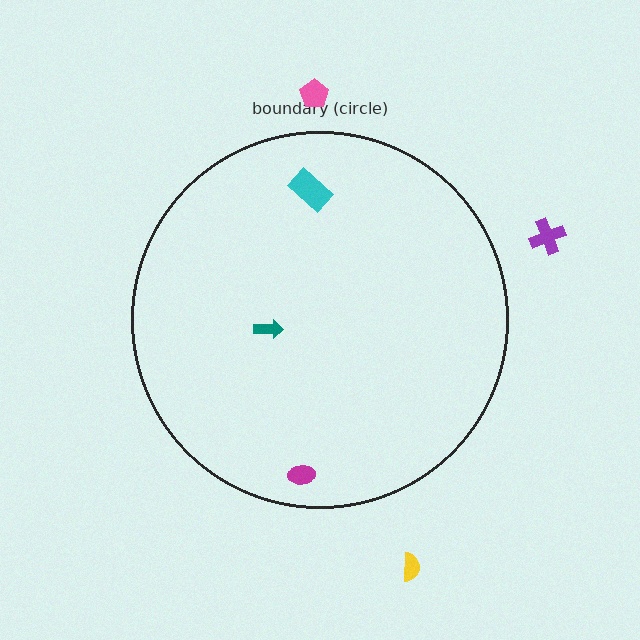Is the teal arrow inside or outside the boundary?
Inside.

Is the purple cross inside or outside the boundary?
Outside.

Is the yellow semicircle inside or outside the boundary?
Outside.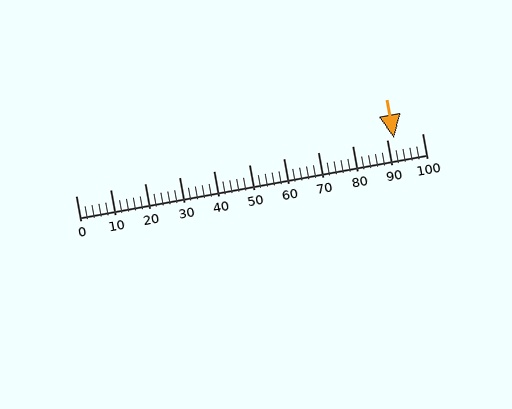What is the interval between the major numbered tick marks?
The major tick marks are spaced 10 units apart.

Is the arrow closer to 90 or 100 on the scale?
The arrow is closer to 90.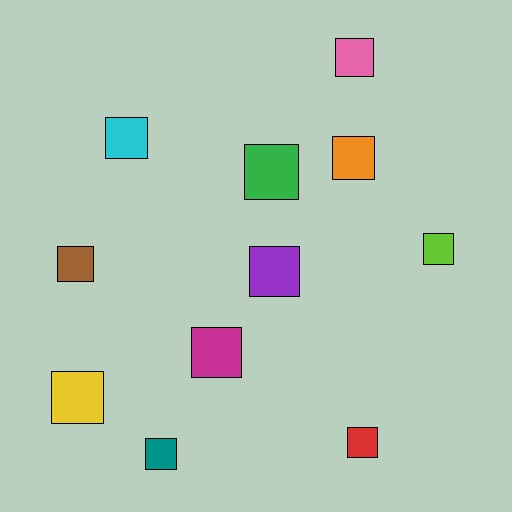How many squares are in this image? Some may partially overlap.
There are 11 squares.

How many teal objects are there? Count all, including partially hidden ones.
There is 1 teal object.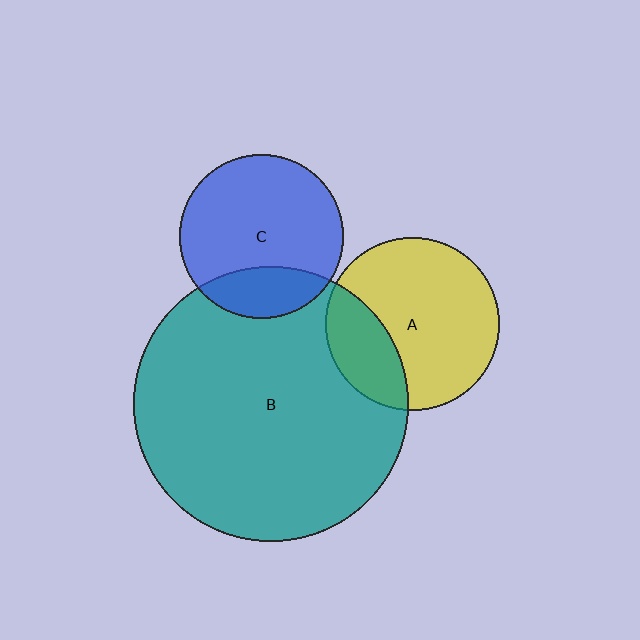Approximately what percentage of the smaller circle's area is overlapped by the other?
Approximately 25%.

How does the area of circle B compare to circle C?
Approximately 2.8 times.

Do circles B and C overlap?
Yes.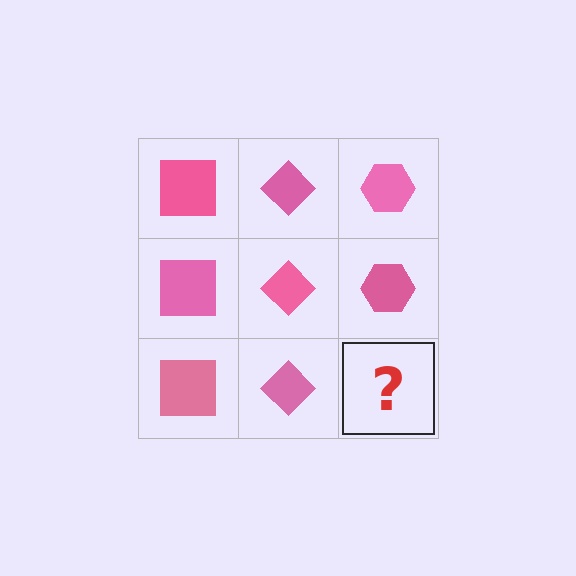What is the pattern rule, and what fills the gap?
The rule is that each column has a consistent shape. The gap should be filled with a pink hexagon.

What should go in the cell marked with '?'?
The missing cell should contain a pink hexagon.